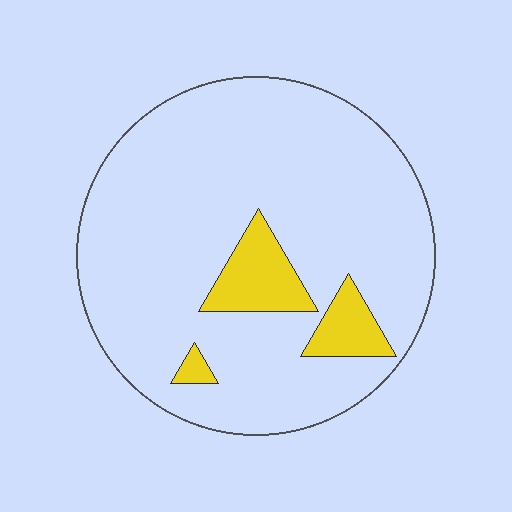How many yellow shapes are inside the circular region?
3.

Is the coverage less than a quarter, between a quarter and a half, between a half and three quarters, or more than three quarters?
Less than a quarter.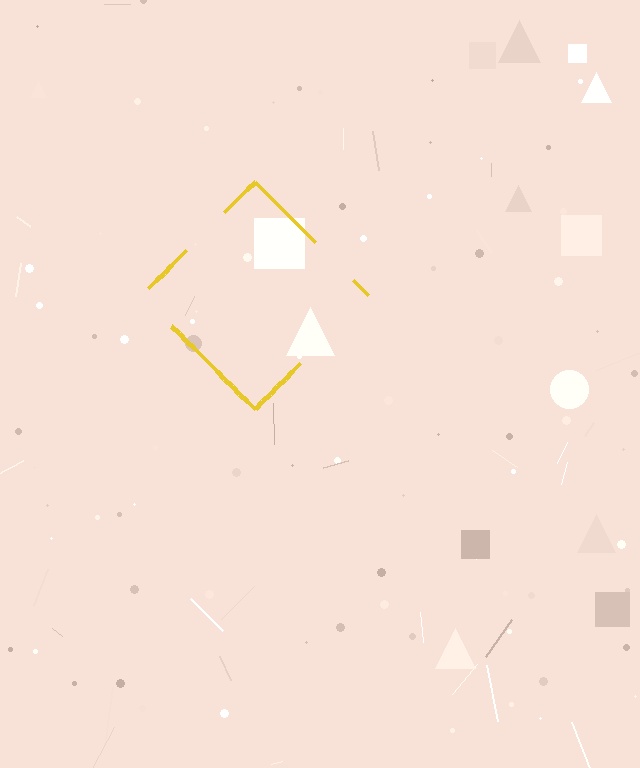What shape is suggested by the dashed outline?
The dashed outline suggests a diamond.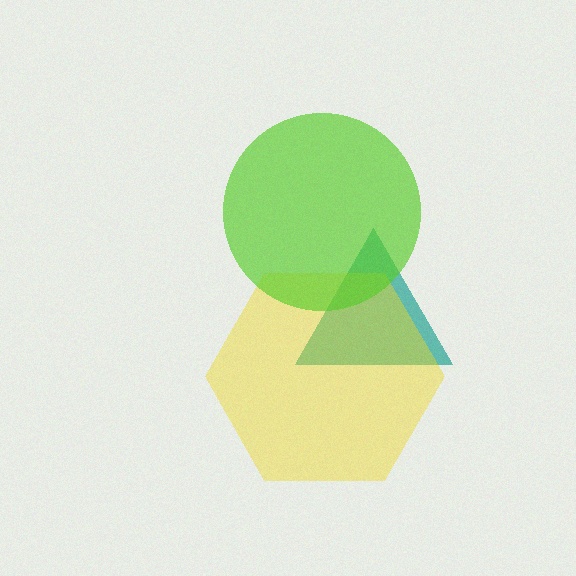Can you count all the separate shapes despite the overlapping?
Yes, there are 3 separate shapes.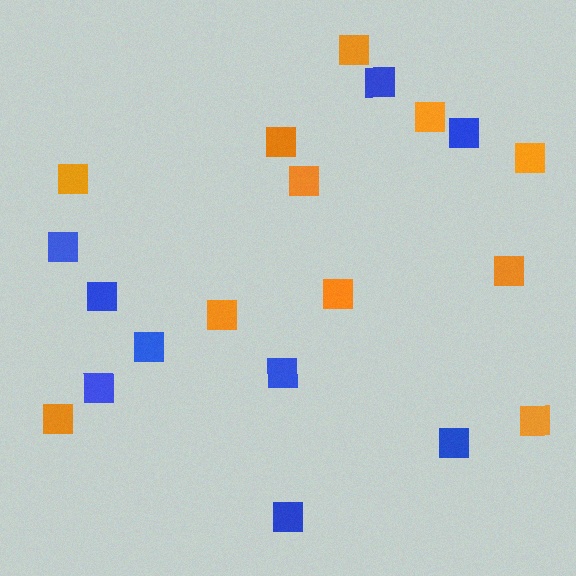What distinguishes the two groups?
There are 2 groups: one group of blue squares (9) and one group of orange squares (11).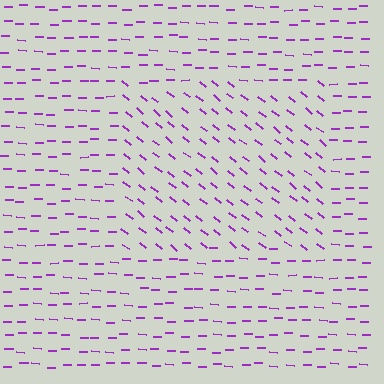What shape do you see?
I see a rectangle.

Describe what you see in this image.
The image is filled with small purple line segments. A rectangle region in the image has lines oriented differently from the surrounding lines, creating a visible texture boundary.